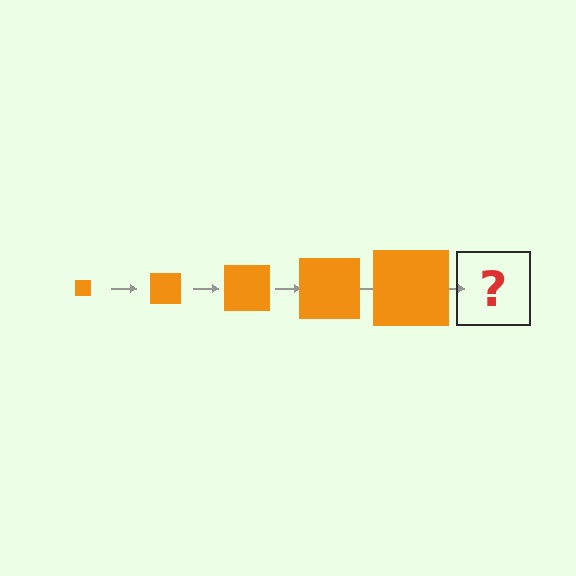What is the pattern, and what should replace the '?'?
The pattern is that the square gets progressively larger each step. The '?' should be an orange square, larger than the previous one.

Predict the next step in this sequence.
The next step is an orange square, larger than the previous one.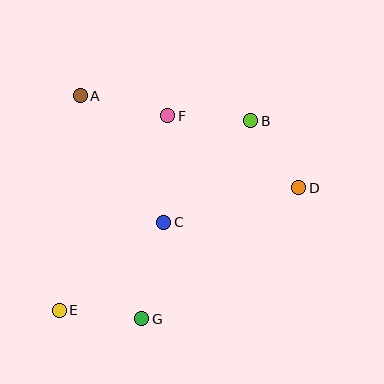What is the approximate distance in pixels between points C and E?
The distance between C and E is approximately 137 pixels.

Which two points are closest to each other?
Points B and D are closest to each other.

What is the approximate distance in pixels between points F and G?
The distance between F and G is approximately 205 pixels.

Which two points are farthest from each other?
Points B and E are farthest from each other.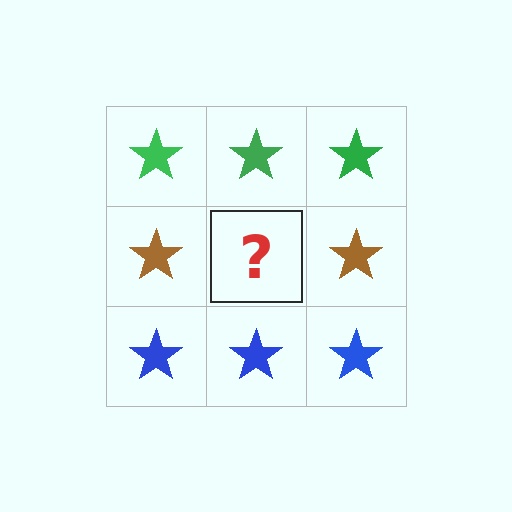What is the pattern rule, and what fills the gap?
The rule is that each row has a consistent color. The gap should be filled with a brown star.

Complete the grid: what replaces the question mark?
The question mark should be replaced with a brown star.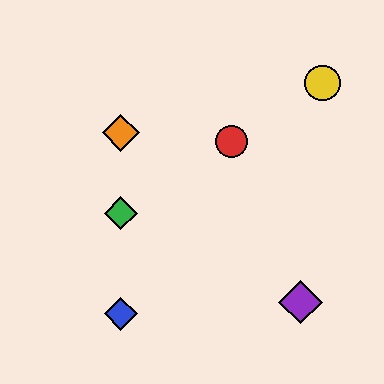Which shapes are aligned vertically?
The blue diamond, the green diamond, the orange diamond are aligned vertically.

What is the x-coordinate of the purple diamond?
The purple diamond is at x≈300.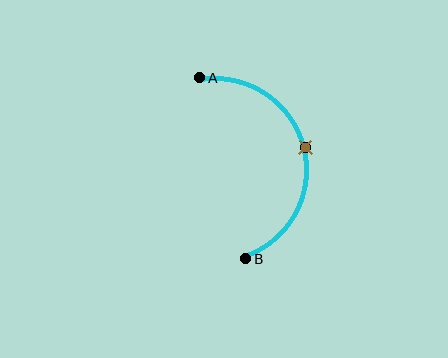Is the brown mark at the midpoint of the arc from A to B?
Yes. The brown mark lies on the arc at equal arc-length from both A and B — it is the arc midpoint.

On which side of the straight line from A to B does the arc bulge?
The arc bulges to the right of the straight line connecting A and B.